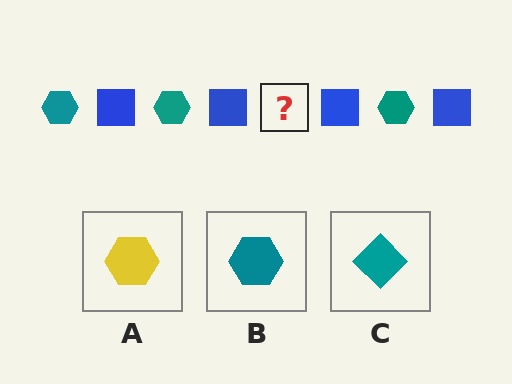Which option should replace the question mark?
Option B.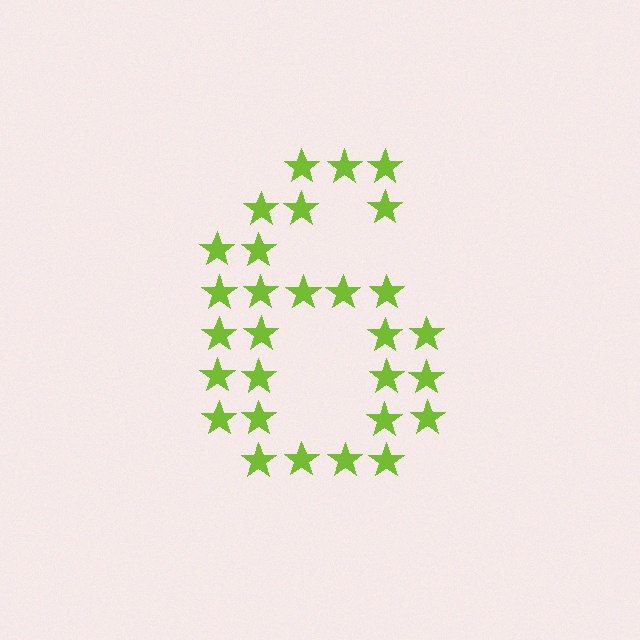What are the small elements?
The small elements are stars.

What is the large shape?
The large shape is the digit 6.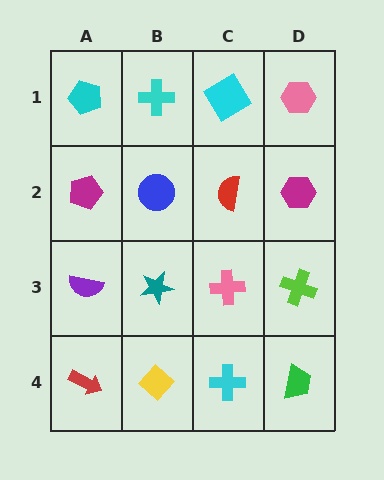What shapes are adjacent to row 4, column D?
A lime cross (row 3, column D), a cyan cross (row 4, column C).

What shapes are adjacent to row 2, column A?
A cyan pentagon (row 1, column A), a purple semicircle (row 3, column A), a blue circle (row 2, column B).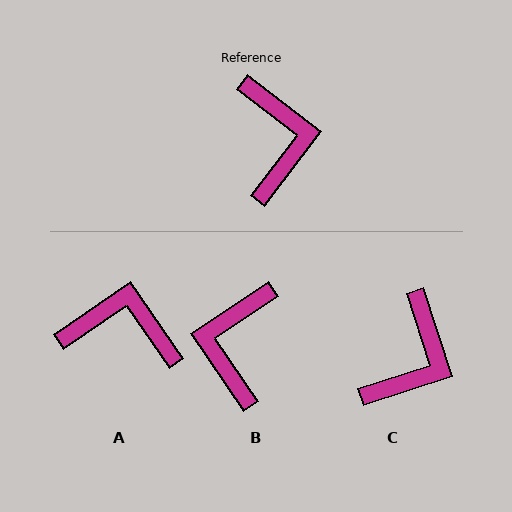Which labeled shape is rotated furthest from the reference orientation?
B, about 161 degrees away.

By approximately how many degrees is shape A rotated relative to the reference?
Approximately 72 degrees counter-clockwise.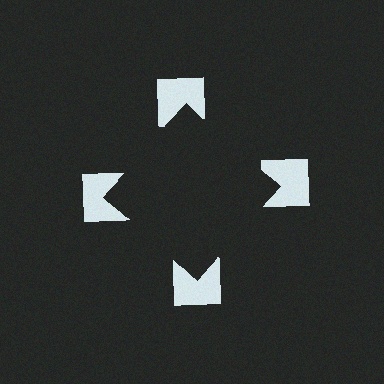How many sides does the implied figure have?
4 sides.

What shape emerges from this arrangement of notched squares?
An illusory square — its edges are inferred from the aligned wedge cuts in the notched squares, not physically drawn.